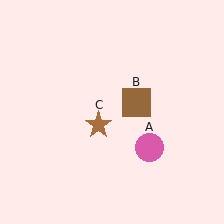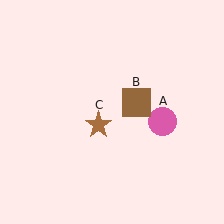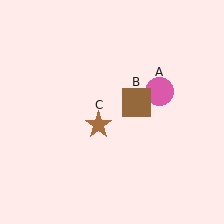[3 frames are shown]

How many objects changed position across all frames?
1 object changed position: pink circle (object A).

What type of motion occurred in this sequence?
The pink circle (object A) rotated counterclockwise around the center of the scene.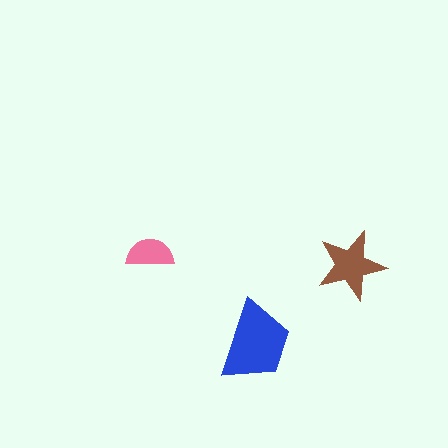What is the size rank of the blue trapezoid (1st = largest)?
1st.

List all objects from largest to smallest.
The blue trapezoid, the brown star, the pink semicircle.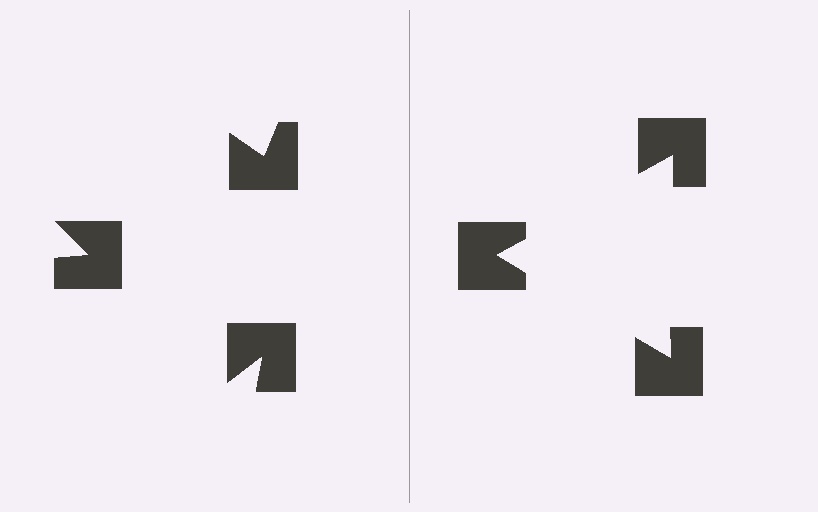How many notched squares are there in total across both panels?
6 — 3 on each side.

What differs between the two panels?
The notched squares are positioned identically on both sides; only the wedge orientations differ. On the right they align to a triangle; on the left they are misaligned.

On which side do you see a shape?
An illusory triangle appears on the right side. On the left side the wedge cuts are rotated, so no coherent shape forms.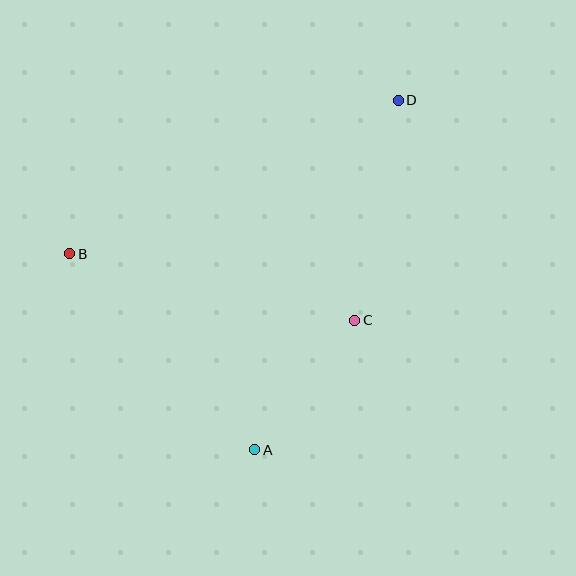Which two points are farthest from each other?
Points A and D are farthest from each other.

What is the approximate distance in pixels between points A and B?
The distance between A and B is approximately 269 pixels.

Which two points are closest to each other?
Points A and C are closest to each other.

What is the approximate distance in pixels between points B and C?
The distance between B and C is approximately 293 pixels.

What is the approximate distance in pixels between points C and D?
The distance between C and D is approximately 225 pixels.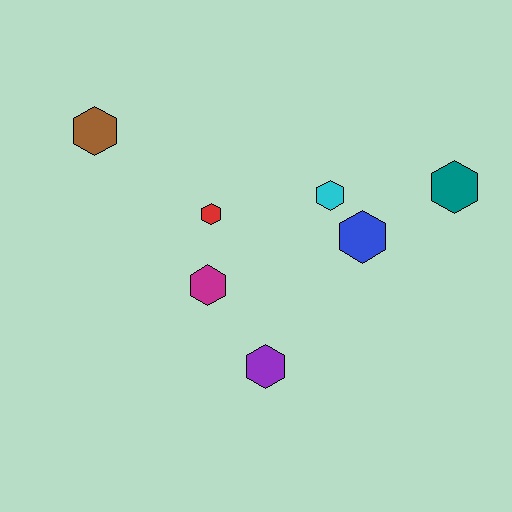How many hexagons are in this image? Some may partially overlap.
There are 7 hexagons.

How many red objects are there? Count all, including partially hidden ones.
There is 1 red object.